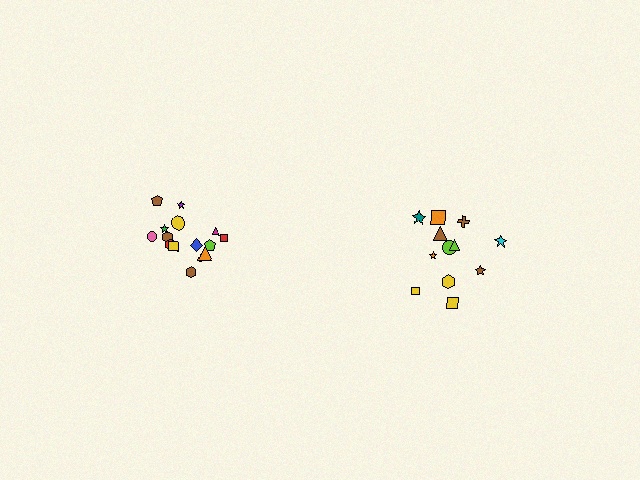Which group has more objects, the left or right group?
The left group.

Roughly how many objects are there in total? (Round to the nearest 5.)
Roughly 25 objects in total.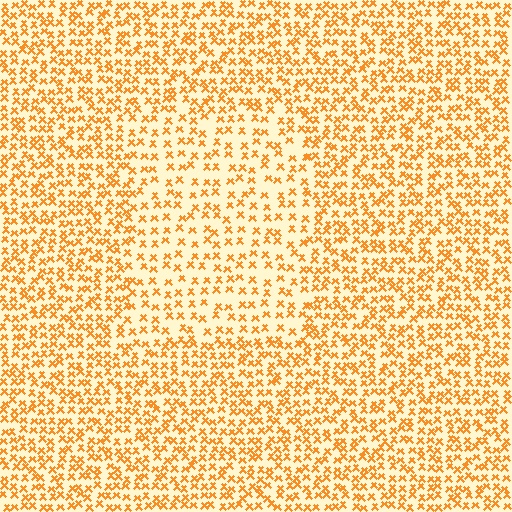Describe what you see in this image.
The image contains small orange elements arranged at two different densities. A rectangle-shaped region is visible where the elements are less densely packed than the surrounding area.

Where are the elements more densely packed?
The elements are more densely packed outside the rectangle boundary.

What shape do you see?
I see a rectangle.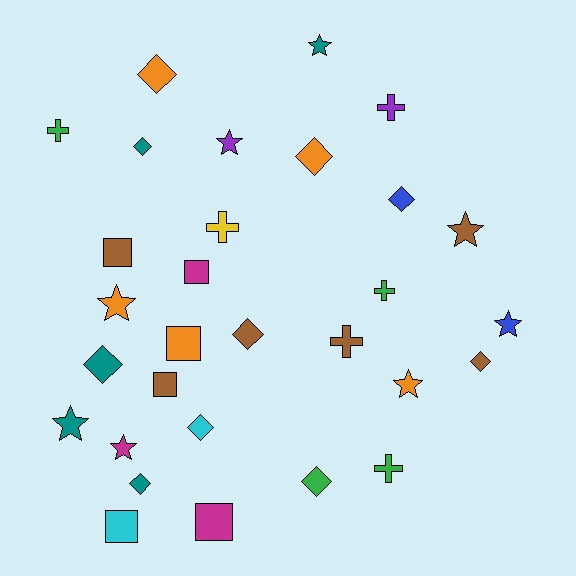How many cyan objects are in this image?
There are 2 cyan objects.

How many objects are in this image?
There are 30 objects.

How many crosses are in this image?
There are 6 crosses.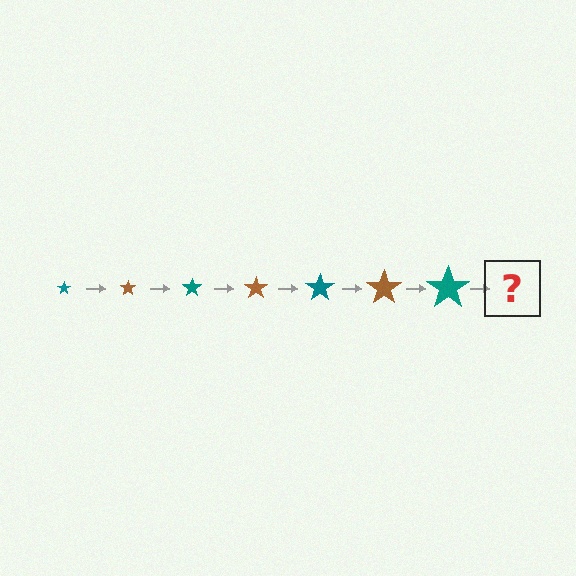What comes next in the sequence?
The next element should be a brown star, larger than the previous one.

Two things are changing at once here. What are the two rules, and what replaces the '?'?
The two rules are that the star grows larger each step and the color cycles through teal and brown. The '?' should be a brown star, larger than the previous one.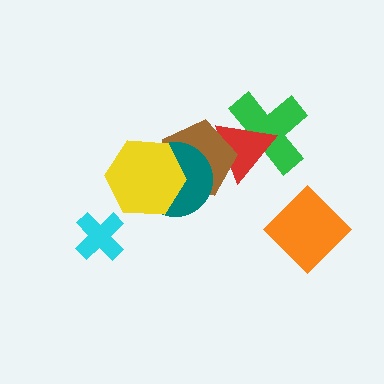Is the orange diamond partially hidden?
No, no other shape covers it.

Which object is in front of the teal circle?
The yellow hexagon is in front of the teal circle.